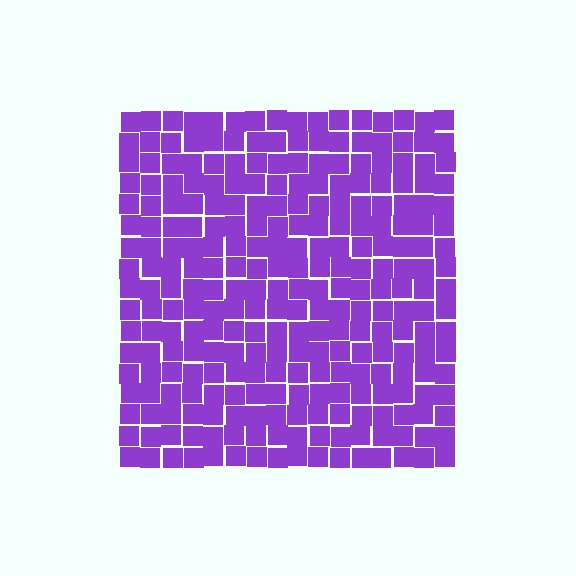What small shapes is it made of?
It is made of small squares.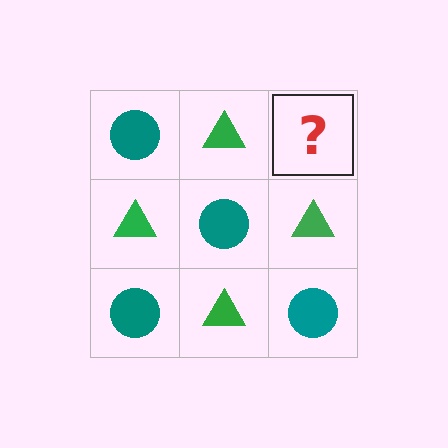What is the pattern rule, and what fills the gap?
The rule is that it alternates teal circle and green triangle in a checkerboard pattern. The gap should be filled with a teal circle.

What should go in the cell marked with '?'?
The missing cell should contain a teal circle.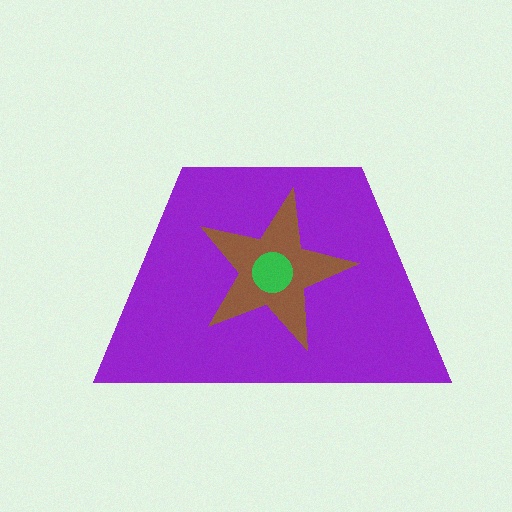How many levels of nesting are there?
3.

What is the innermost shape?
The green circle.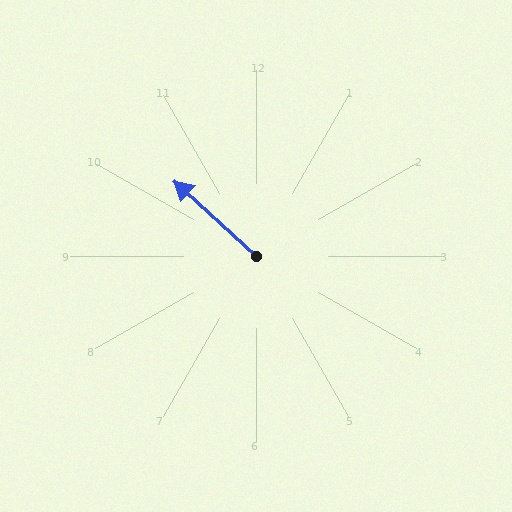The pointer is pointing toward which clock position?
Roughly 10 o'clock.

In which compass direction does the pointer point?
Northwest.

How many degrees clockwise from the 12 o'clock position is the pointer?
Approximately 313 degrees.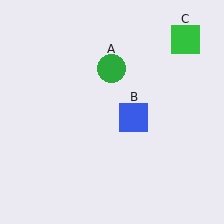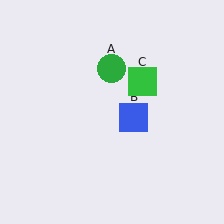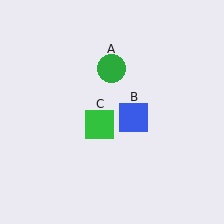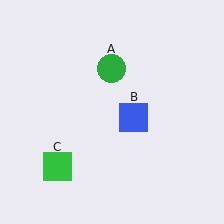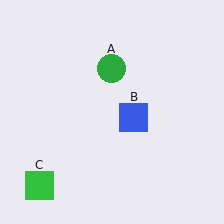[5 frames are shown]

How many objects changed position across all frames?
1 object changed position: green square (object C).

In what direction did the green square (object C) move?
The green square (object C) moved down and to the left.